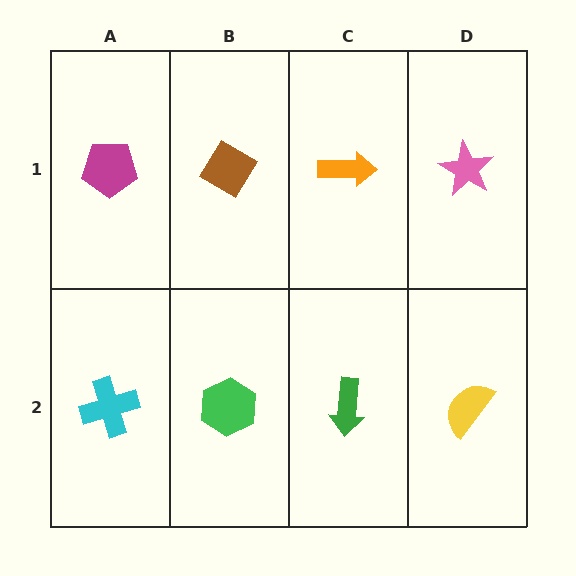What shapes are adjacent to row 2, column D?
A pink star (row 1, column D), a green arrow (row 2, column C).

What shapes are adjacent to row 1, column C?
A green arrow (row 2, column C), a brown diamond (row 1, column B), a pink star (row 1, column D).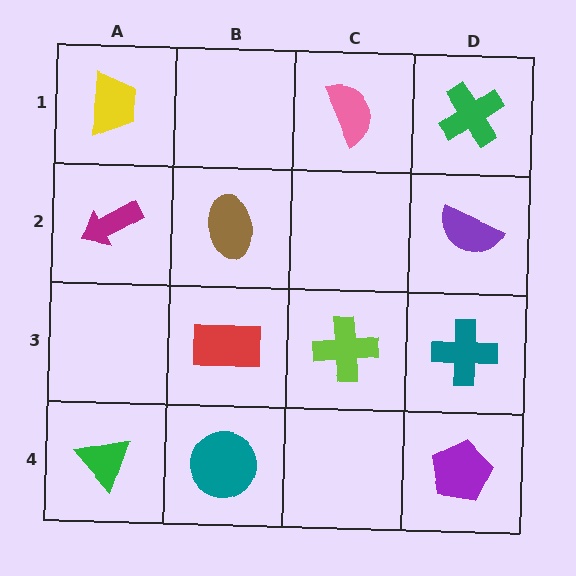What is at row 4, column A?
A green triangle.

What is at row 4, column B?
A teal circle.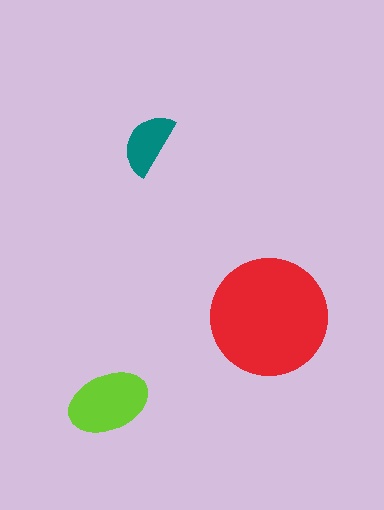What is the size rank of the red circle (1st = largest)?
1st.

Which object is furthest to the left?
The lime ellipse is leftmost.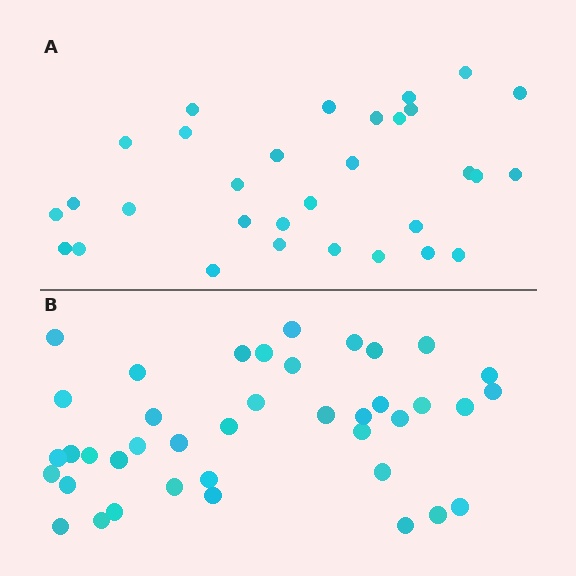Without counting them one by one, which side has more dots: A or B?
Region B (the bottom region) has more dots.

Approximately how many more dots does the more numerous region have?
Region B has roughly 8 or so more dots than region A.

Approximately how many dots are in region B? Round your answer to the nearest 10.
About 40 dots.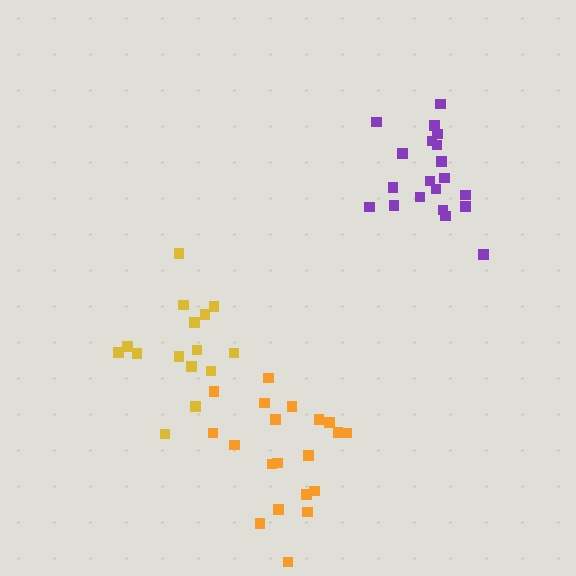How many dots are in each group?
Group 1: 15 dots, Group 2: 20 dots, Group 3: 20 dots (55 total).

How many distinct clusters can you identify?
There are 3 distinct clusters.